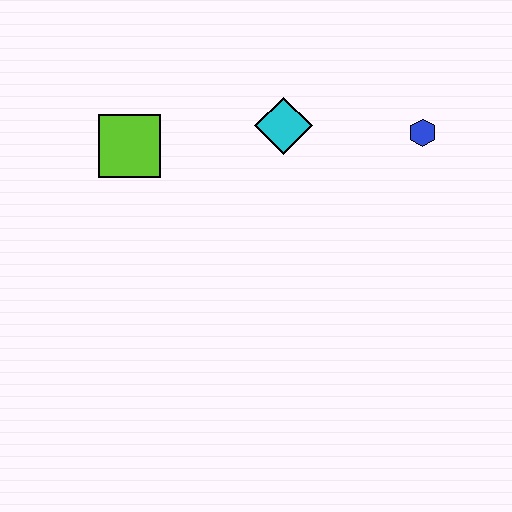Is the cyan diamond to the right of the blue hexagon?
No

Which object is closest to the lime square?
The cyan diamond is closest to the lime square.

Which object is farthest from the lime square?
The blue hexagon is farthest from the lime square.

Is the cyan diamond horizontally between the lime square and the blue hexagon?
Yes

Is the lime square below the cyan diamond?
Yes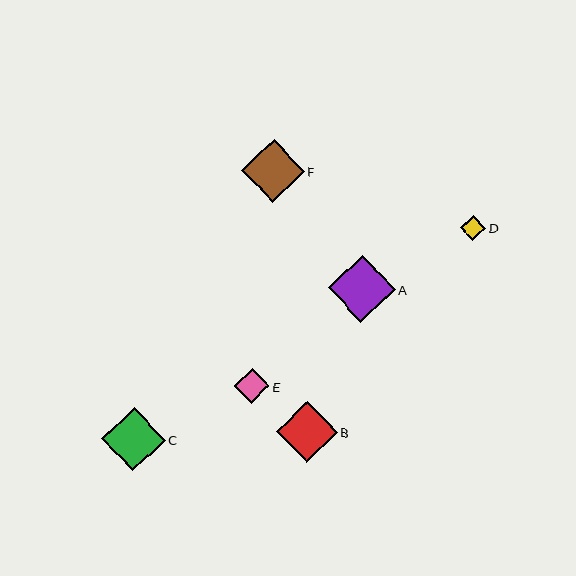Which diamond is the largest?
Diamond A is the largest with a size of approximately 67 pixels.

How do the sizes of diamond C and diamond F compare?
Diamond C and diamond F are approximately the same size.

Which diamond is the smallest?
Diamond D is the smallest with a size of approximately 25 pixels.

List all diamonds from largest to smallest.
From largest to smallest: A, C, F, B, E, D.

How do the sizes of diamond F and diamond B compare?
Diamond F and diamond B are approximately the same size.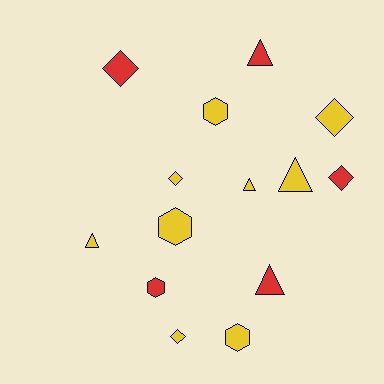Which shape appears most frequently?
Diamond, with 5 objects.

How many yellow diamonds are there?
There are 3 yellow diamonds.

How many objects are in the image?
There are 14 objects.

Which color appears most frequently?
Yellow, with 9 objects.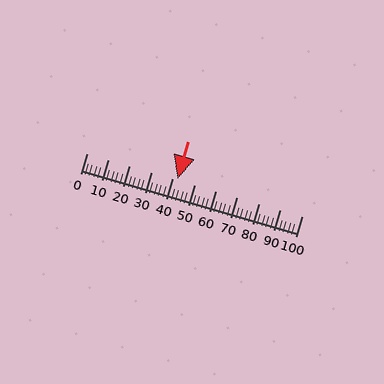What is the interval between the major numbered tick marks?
The major tick marks are spaced 10 units apart.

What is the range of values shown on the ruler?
The ruler shows values from 0 to 100.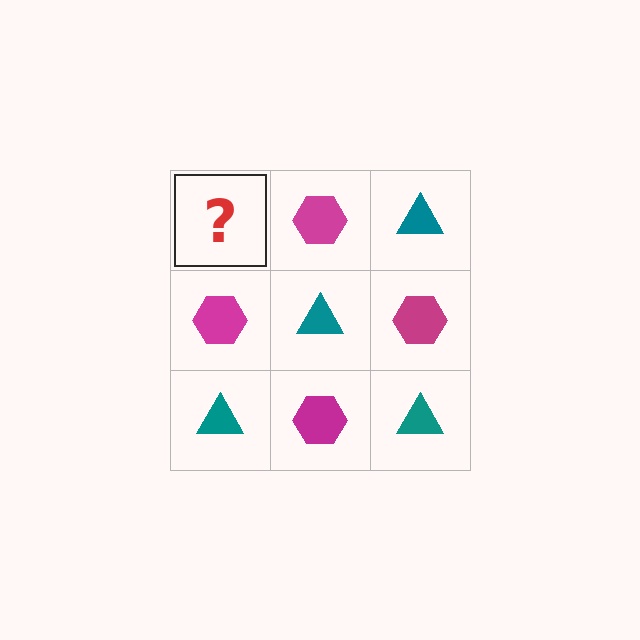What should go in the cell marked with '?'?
The missing cell should contain a teal triangle.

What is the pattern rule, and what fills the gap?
The rule is that it alternates teal triangle and magenta hexagon in a checkerboard pattern. The gap should be filled with a teal triangle.